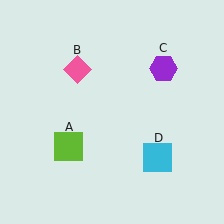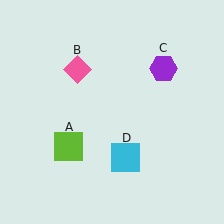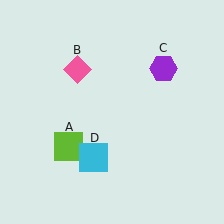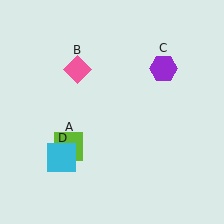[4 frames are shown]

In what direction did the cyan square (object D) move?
The cyan square (object D) moved left.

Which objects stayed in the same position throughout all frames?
Lime square (object A) and pink diamond (object B) and purple hexagon (object C) remained stationary.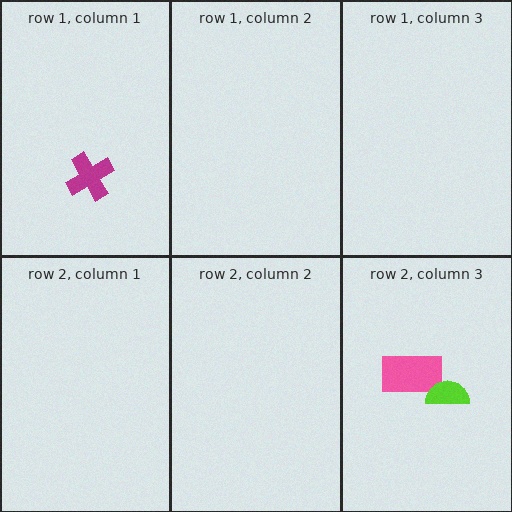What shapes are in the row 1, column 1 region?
The magenta cross.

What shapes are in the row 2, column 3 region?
The pink rectangle, the lime semicircle.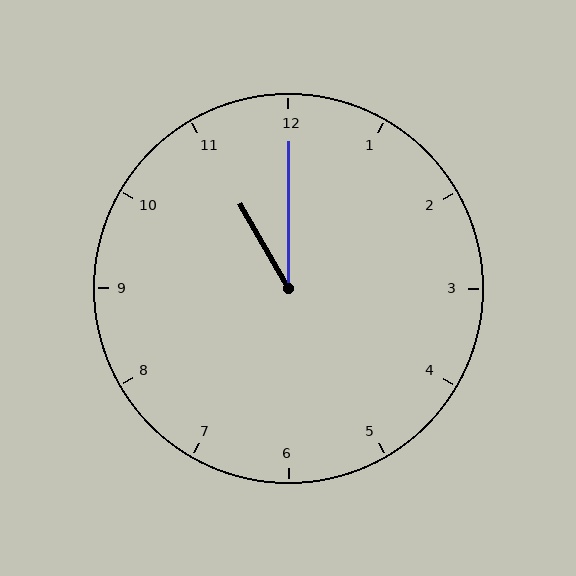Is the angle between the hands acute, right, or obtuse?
It is acute.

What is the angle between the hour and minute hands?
Approximately 30 degrees.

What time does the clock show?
11:00.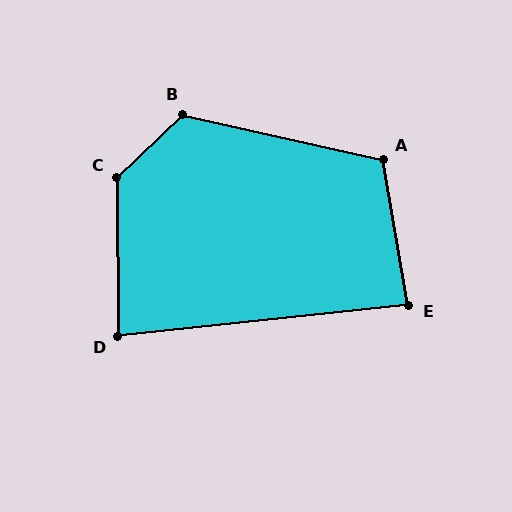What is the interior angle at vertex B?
Approximately 123 degrees (obtuse).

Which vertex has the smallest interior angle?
D, at approximately 84 degrees.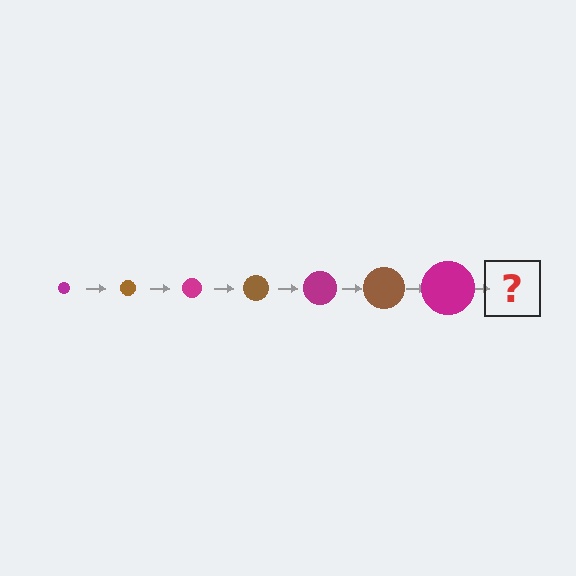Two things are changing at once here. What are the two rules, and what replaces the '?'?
The two rules are that the circle grows larger each step and the color cycles through magenta and brown. The '?' should be a brown circle, larger than the previous one.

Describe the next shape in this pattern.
It should be a brown circle, larger than the previous one.